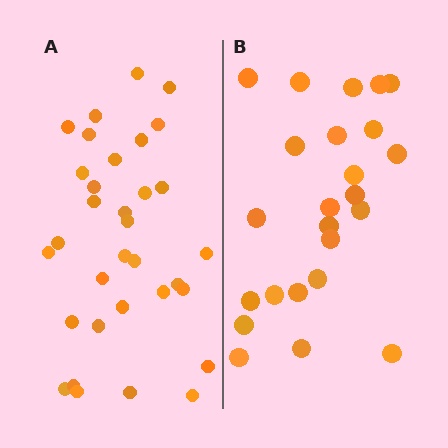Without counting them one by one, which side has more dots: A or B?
Region A (the left region) has more dots.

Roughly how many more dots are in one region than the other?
Region A has roughly 8 or so more dots than region B.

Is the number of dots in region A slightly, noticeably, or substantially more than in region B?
Region A has noticeably more, but not dramatically so. The ratio is roughly 1.4 to 1.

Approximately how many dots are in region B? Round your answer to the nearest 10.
About 20 dots. (The exact count is 24, which rounds to 20.)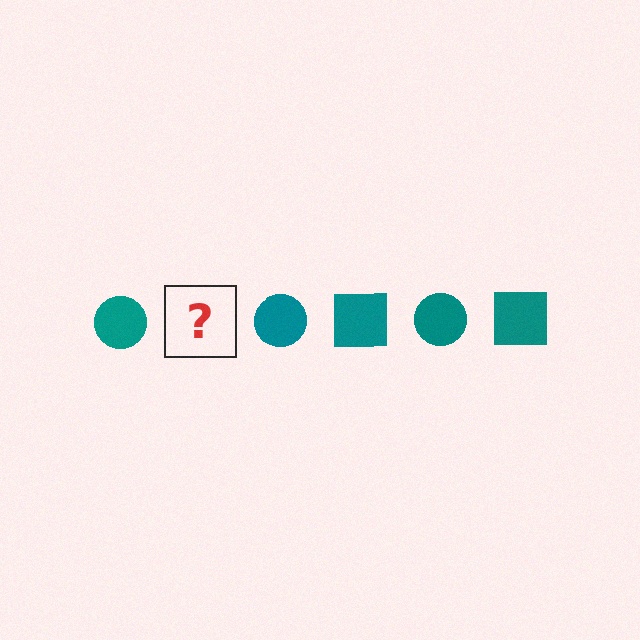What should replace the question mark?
The question mark should be replaced with a teal square.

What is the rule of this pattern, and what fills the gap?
The rule is that the pattern cycles through circle, square shapes in teal. The gap should be filled with a teal square.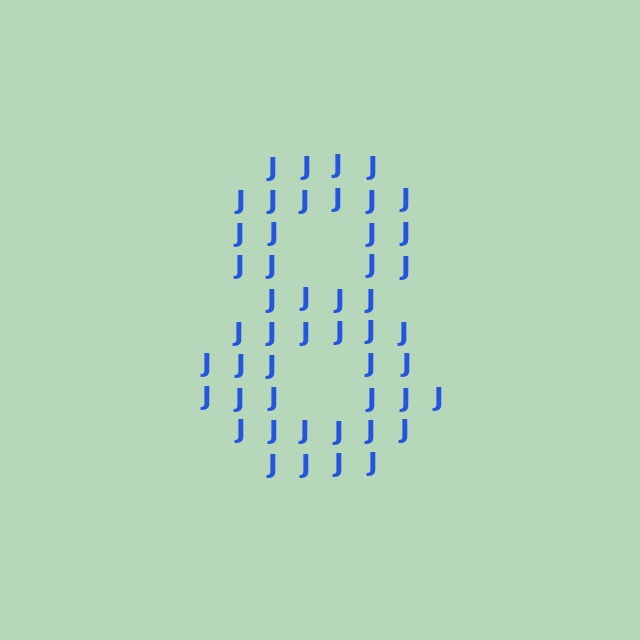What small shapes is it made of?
It is made of small letter J's.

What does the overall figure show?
The overall figure shows the digit 8.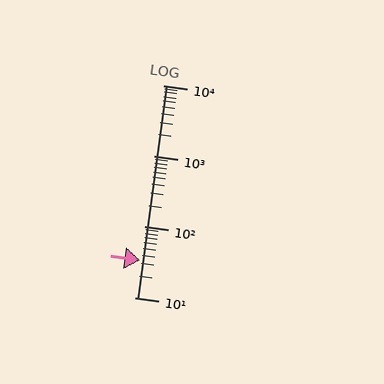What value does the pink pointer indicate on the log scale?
The pointer indicates approximately 34.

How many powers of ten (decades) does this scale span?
The scale spans 3 decades, from 10 to 10000.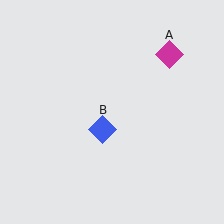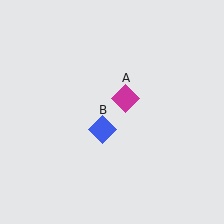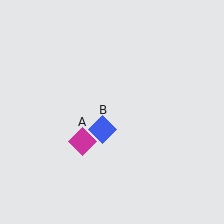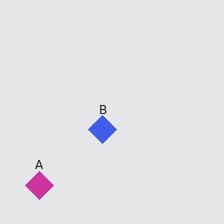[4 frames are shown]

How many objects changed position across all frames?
1 object changed position: magenta diamond (object A).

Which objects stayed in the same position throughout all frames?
Blue diamond (object B) remained stationary.